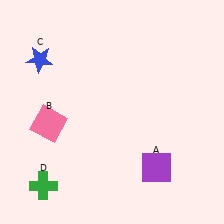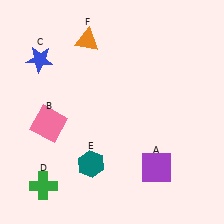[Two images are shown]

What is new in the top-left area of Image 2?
An orange triangle (F) was added in the top-left area of Image 2.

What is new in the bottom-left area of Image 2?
A teal hexagon (E) was added in the bottom-left area of Image 2.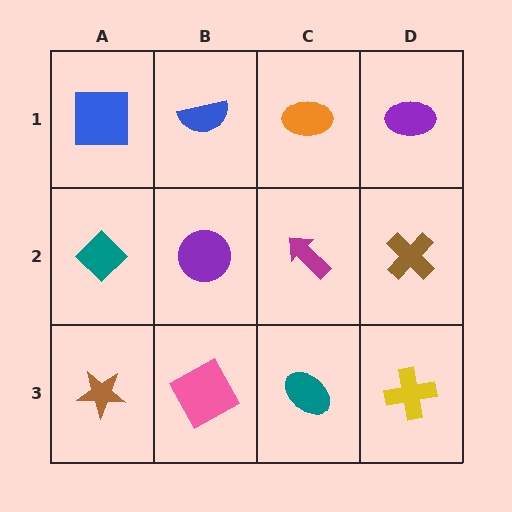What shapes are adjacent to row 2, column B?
A blue semicircle (row 1, column B), a pink square (row 3, column B), a teal diamond (row 2, column A), a magenta arrow (row 2, column C).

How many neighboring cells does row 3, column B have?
3.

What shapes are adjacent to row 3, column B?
A purple circle (row 2, column B), a brown star (row 3, column A), a teal ellipse (row 3, column C).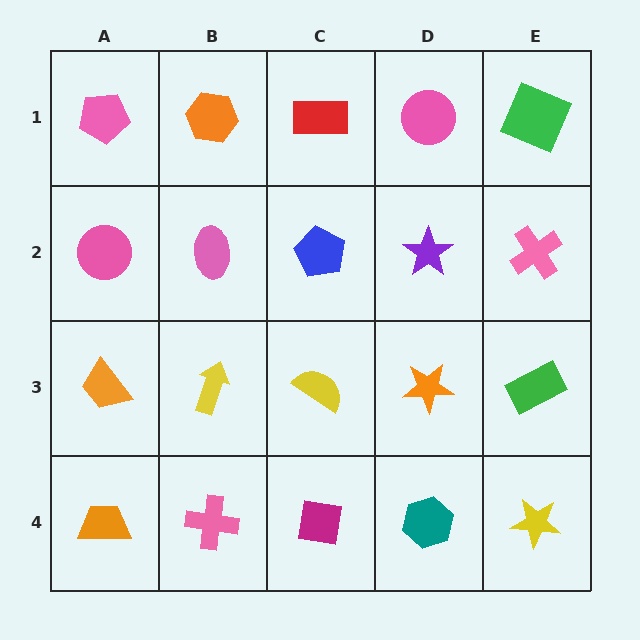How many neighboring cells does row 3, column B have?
4.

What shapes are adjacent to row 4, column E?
A green rectangle (row 3, column E), a teal hexagon (row 4, column D).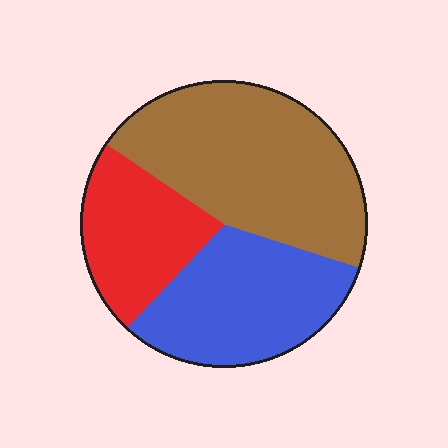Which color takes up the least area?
Red, at roughly 25%.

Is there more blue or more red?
Blue.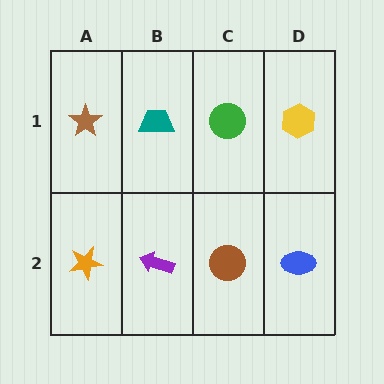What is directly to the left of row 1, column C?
A teal trapezoid.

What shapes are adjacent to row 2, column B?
A teal trapezoid (row 1, column B), an orange star (row 2, column A), a brown circle (row 2, column C).